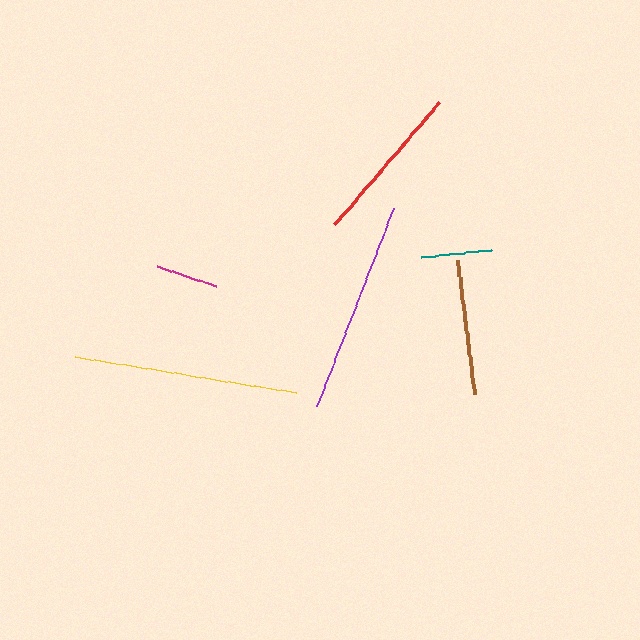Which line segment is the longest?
The yellow line is the longest at approximately 224 pixels.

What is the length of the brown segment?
The brown segment is approximately 135 pixels long.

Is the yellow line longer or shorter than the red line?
The yellow line is longer than the red line.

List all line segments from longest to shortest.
From longest to shortest: yellow, purple, red, brown, teal, magenta.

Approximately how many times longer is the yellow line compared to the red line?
The yellow line is approximately 1.4 times the length of the red line.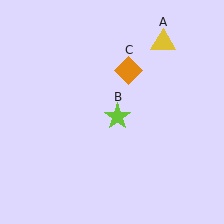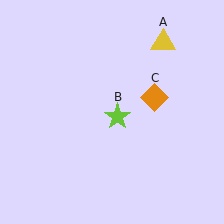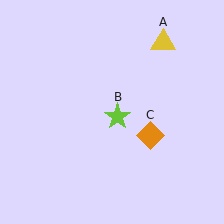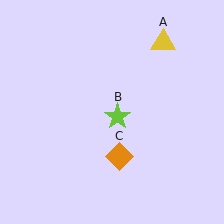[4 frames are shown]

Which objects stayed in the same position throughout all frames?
Yellow triangle (object A) and lime star (object B) remained stationary.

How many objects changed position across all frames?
1 object changed position: orange diamond (object C).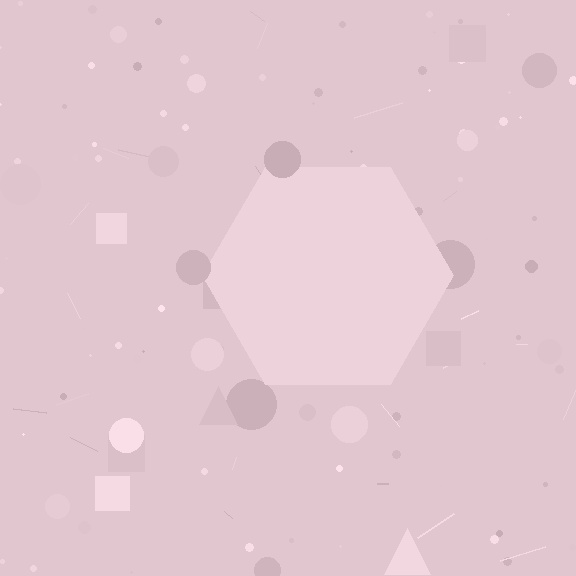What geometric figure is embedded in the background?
A hexagon is embedded in the background.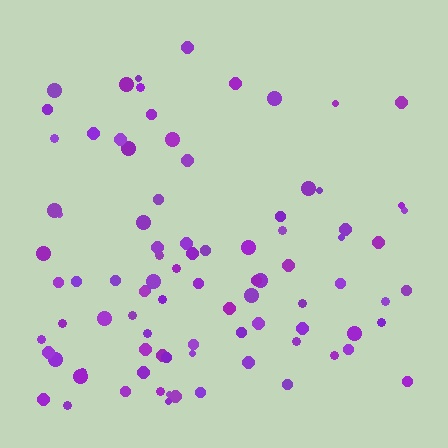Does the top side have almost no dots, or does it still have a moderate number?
Still a moderate number, just noticeably fewer than the bottom.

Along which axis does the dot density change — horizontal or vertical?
Vertical.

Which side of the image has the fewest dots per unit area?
The top.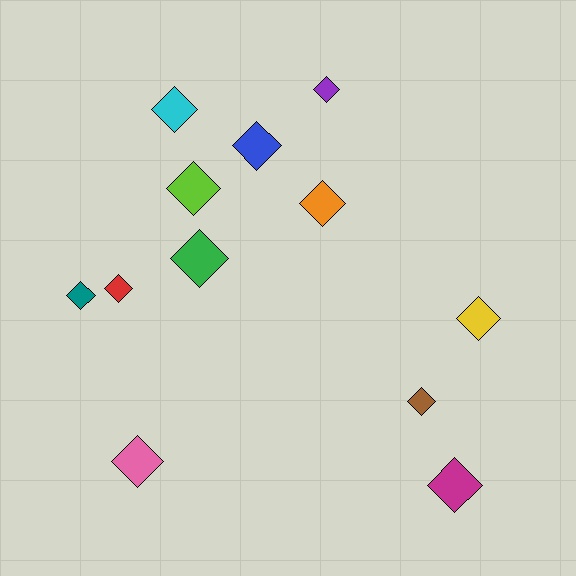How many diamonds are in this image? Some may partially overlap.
There are 12 diamonds.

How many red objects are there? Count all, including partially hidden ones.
There is 1 red object.